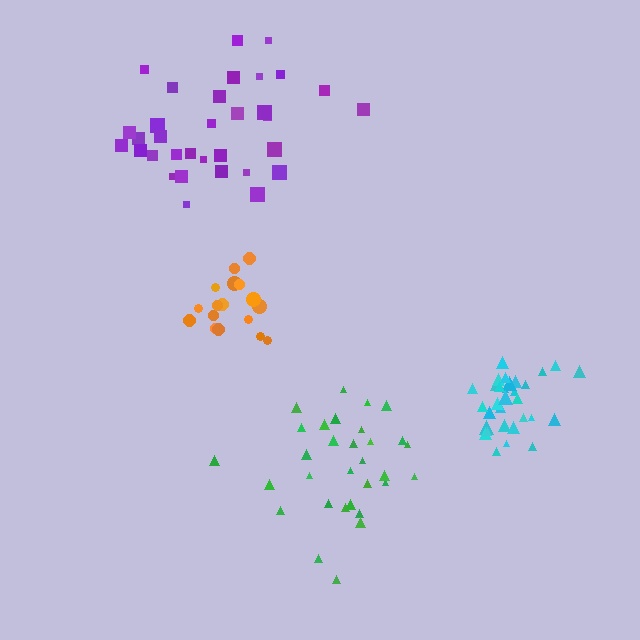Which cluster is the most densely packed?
Cyan.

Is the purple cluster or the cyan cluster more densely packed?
Cyan.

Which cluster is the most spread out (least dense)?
Purple.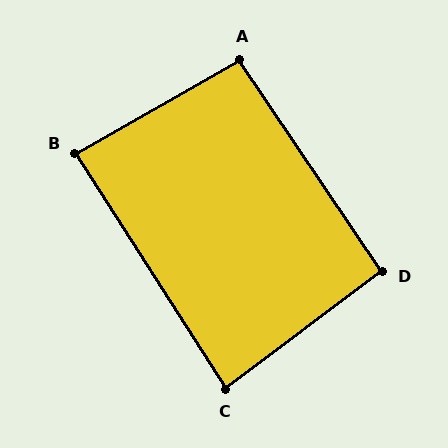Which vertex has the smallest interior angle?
C, at approximately 86 degrees.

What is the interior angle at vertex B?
Approximately 87 degrees (approximately right).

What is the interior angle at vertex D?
Approximately 93 degrees (approximately right).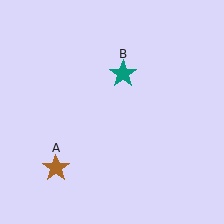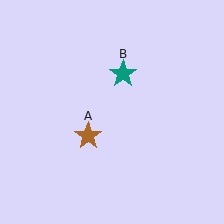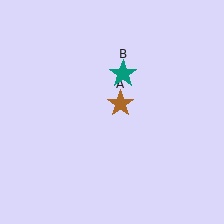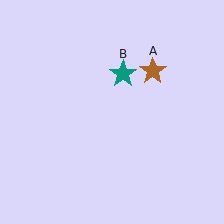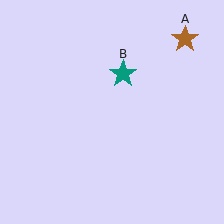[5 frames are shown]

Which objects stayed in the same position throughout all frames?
Teal star (object B) remained stationary.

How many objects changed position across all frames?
1 object changed position: brown star (object A).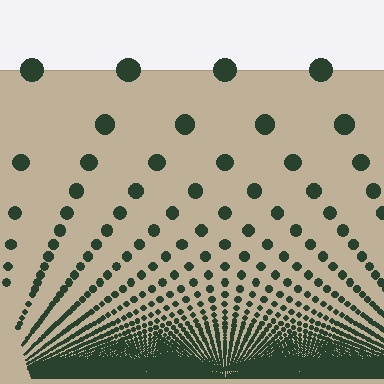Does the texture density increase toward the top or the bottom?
Density increases toward the bottom.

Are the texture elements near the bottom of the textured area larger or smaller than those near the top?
Smaller. The gradient is inverted — elements near the bottom are smaller and denser.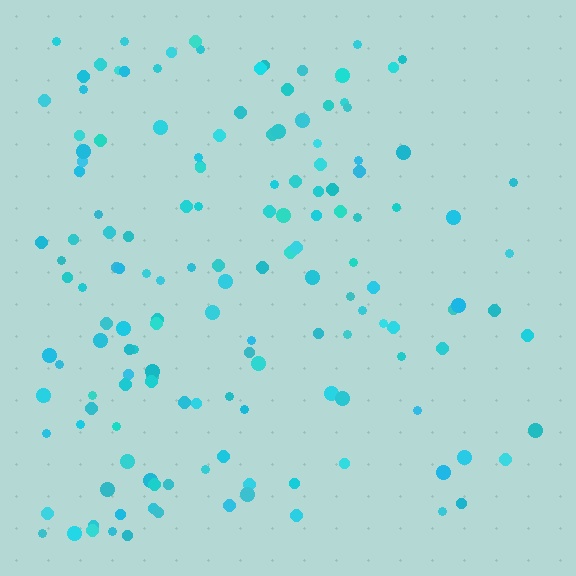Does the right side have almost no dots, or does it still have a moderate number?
Still a moderate number, just noticeably fewer than the left.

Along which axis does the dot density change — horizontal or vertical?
Horizontal.